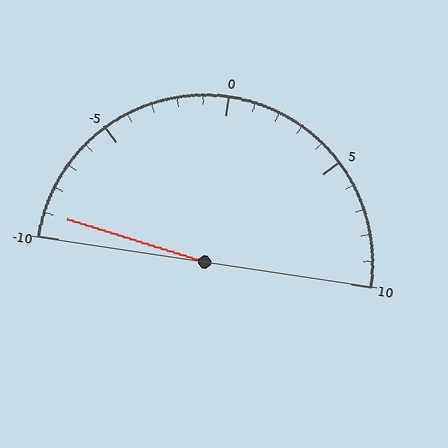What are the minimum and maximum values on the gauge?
The gauge ranges from -10 to 10.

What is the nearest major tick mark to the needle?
The nearest major tick mark is -10.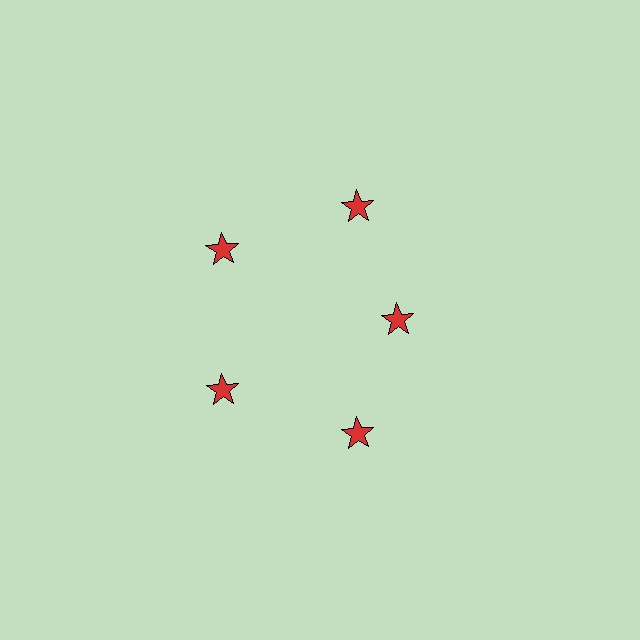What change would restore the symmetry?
The symmetry would be restored by moving it outward, back onto the ring so that all 5 stars sit at equal angles and equal distance from the center.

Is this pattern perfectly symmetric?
No. The 5 red stars are arranged in a ring, but one element near the 3 o'clock position is pulled inward toward the center, breaking the 5-fold rotational symmetry.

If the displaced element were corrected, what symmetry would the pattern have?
It would have 5-fold rotational symmetry — the pattern would map onto itself every 72 degrees.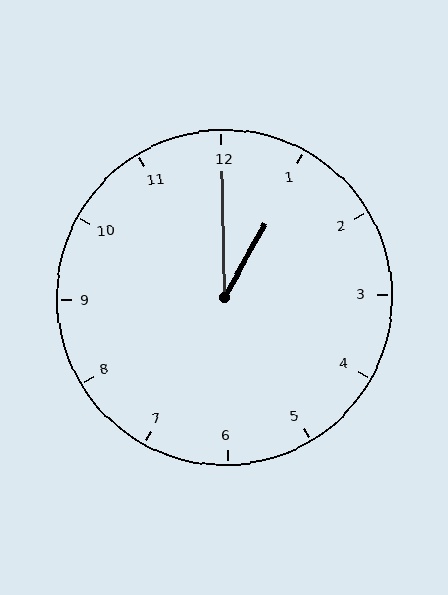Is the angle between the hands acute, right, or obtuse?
It is acute.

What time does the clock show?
1:00.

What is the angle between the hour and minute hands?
Approximately 30 degrees.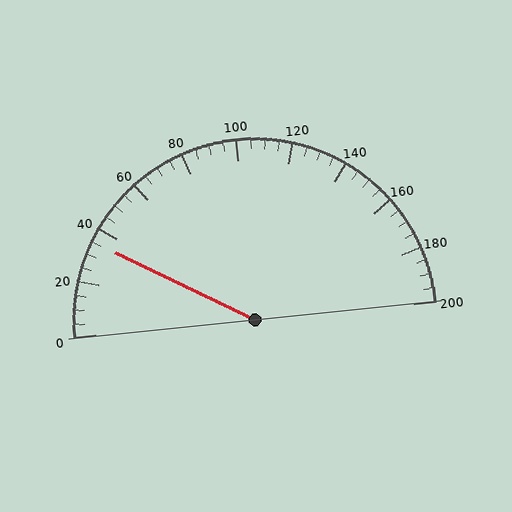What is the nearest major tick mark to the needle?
The nearest major tick mark is 40.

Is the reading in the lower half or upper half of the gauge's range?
The reading is in the lower half of the range (0 to 200).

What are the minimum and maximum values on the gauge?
The gauge ranges from 0 to 200.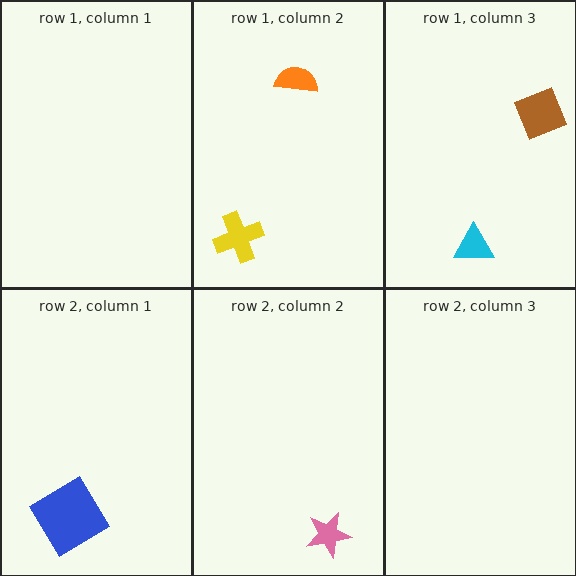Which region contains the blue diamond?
The row 2, column 1 region.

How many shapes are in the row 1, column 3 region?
2.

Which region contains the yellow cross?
The row 1, column 2 region.